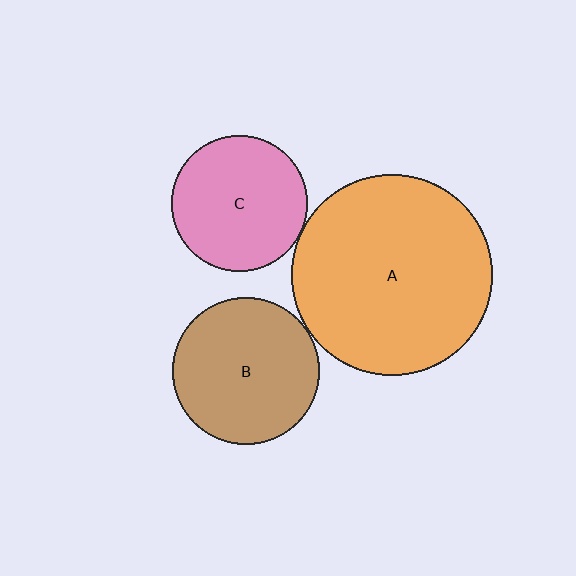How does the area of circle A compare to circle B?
Approximately 1.9 times.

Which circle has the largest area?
Circle A (orange).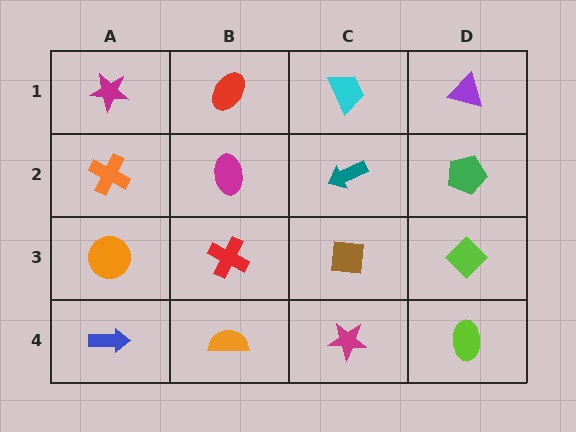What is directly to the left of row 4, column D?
A magenta star.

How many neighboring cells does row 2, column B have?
4.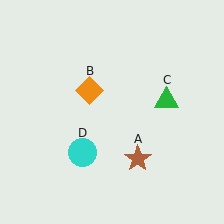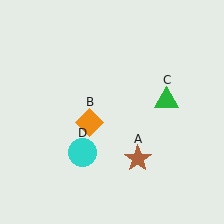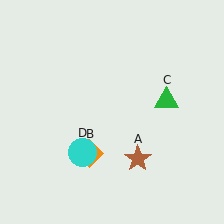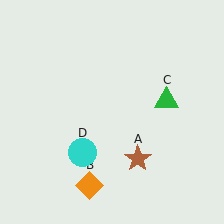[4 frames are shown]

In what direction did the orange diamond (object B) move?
The orange diamond (object B) moved down.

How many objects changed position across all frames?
1 object changed position: orange diamond (object B).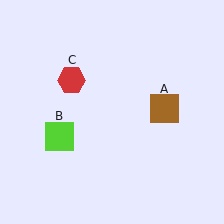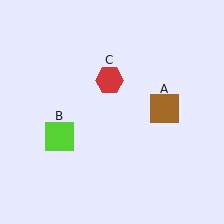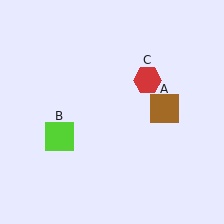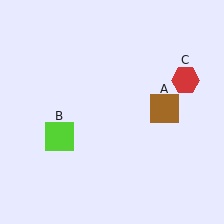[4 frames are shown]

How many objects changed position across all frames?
1 object changed position: red hexagon (object C).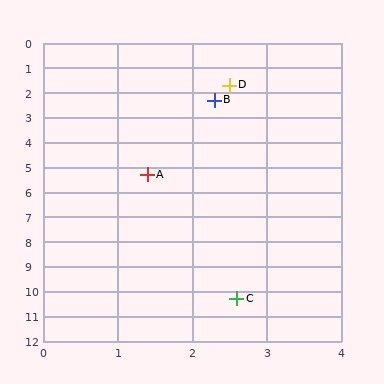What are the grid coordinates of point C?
Point C is at approximately (2.6, 10.3).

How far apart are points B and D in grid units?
Points B and D are about 0.6 grid units apart.